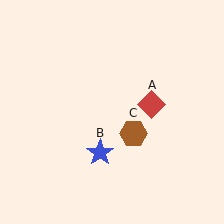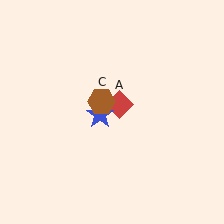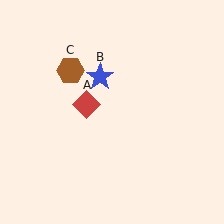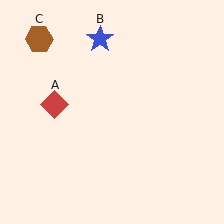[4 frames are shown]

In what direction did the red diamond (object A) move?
The red diamond (object A) moved left.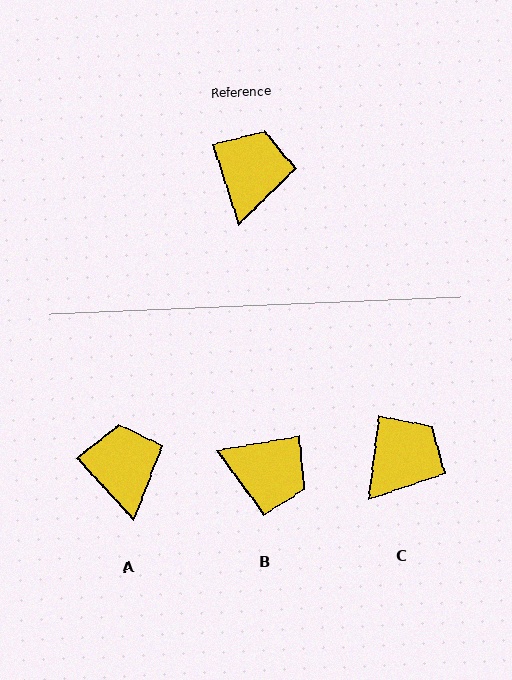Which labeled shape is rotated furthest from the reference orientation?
B, about 98 degrees away.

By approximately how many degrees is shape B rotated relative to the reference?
Approximately 98 degrees clockwise.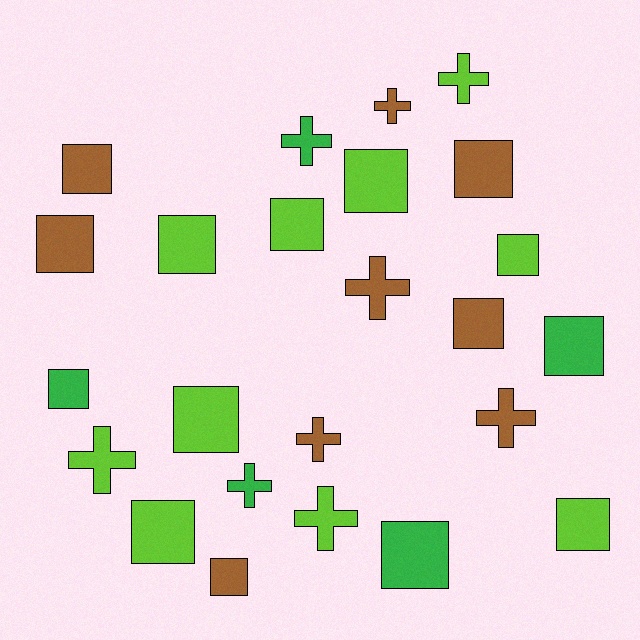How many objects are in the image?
There are 24 objects.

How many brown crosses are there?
There are 4 brown crosses.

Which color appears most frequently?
Lime, with 10 objects.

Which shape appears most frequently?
Square, with 15 objects.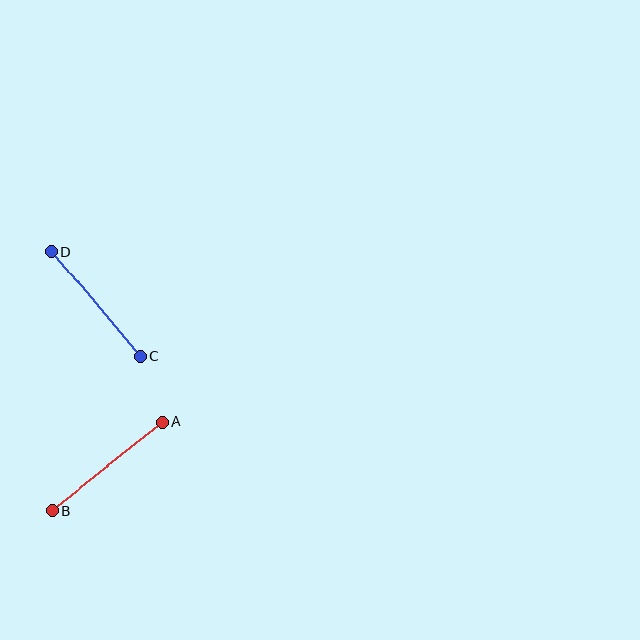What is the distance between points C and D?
The distance is approximately 137 pixels.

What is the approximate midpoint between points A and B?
The midpoint is at approximately (107, 466) pixels.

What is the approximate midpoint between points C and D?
The midpoint is at approximately (96, 304) pixels.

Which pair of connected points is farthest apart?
Points A and B are farthest apart.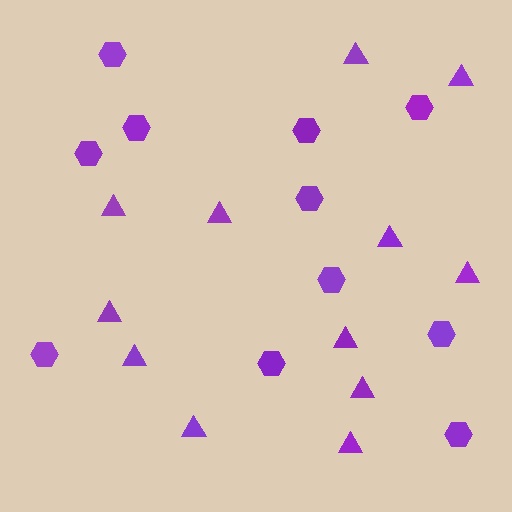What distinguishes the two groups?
There are 2 groups: one group of triangles (12) and one group of hexagons (11).